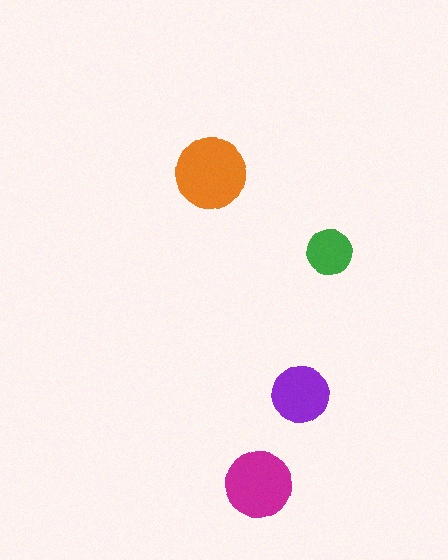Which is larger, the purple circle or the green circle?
The purple one.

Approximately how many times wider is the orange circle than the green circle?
About 1.5 times wider.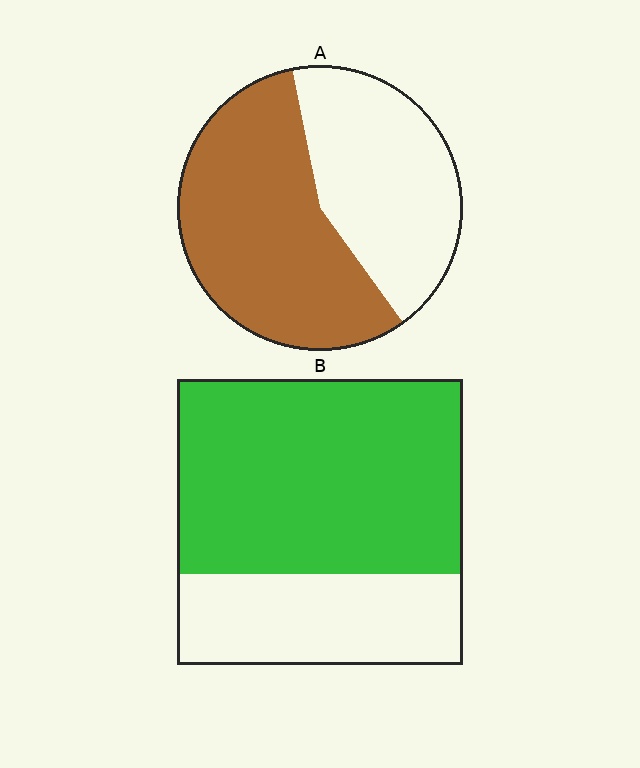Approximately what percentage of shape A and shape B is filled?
A is approximately 55% and B is approximately 70%.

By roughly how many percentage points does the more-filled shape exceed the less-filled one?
By roughly 10 percentage points (B over A).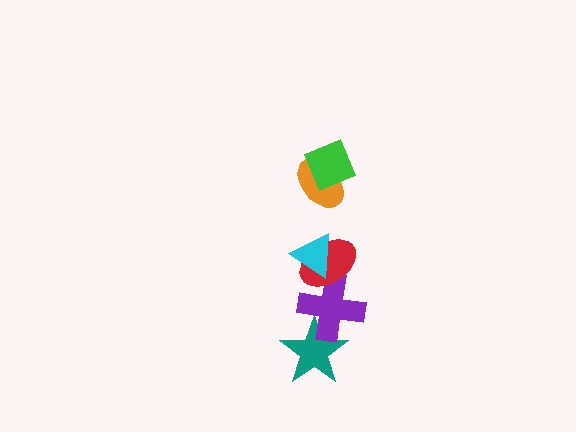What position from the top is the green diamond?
The green diamond is 1st from the top.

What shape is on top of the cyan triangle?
The orange ellipse is on top of the cyan triangle.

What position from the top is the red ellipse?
The red ellipse is 4th from the top.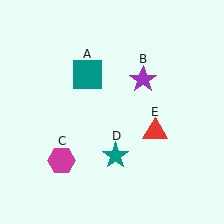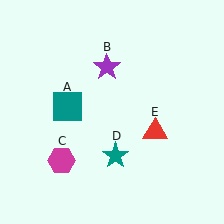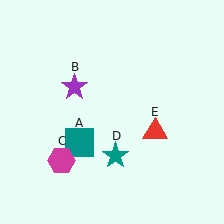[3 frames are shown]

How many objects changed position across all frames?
2 objects changed position: teal square (object A), purple star (object B).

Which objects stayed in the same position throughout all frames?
Magenta hexagon (object C) and teal star (object D) and red triangle (object E) remained stationary.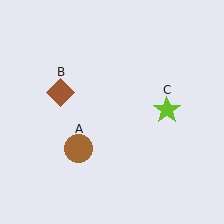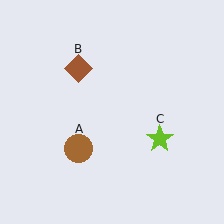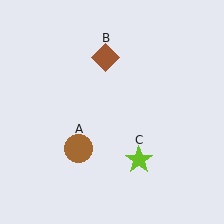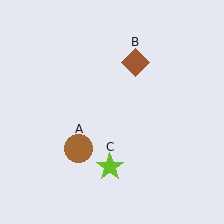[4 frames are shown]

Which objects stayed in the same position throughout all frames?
Brown circle (object A) remained stationary.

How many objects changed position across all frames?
2 objects changed position: brown diamond (object B), lime star (object C).